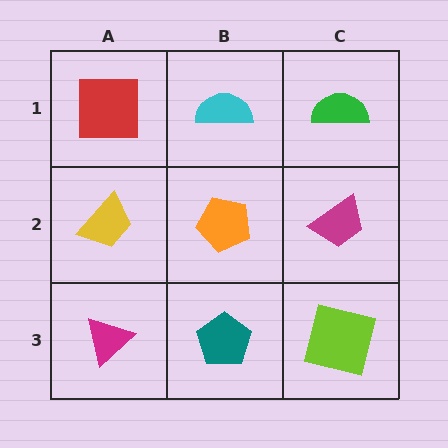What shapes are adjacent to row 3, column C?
A magenta trapezoid (row 2, column C), a teal pentagon (row 3, column B).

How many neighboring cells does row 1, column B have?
3.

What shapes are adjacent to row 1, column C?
A magenta trapezoid (row 2, column C), a cyan semicircle (row 1, column B).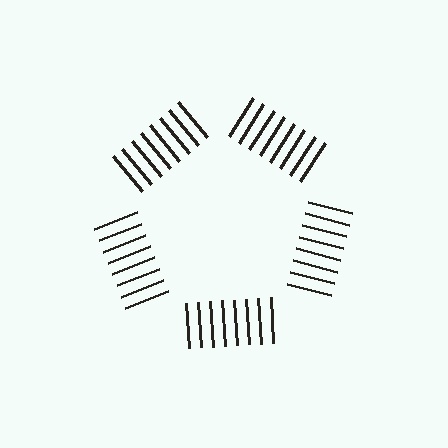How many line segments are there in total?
40 — 8 along each of the 5 edges.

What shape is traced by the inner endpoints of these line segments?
An illusory pentagon — the line segments terminate on its edges but no continuous stroke is drawn.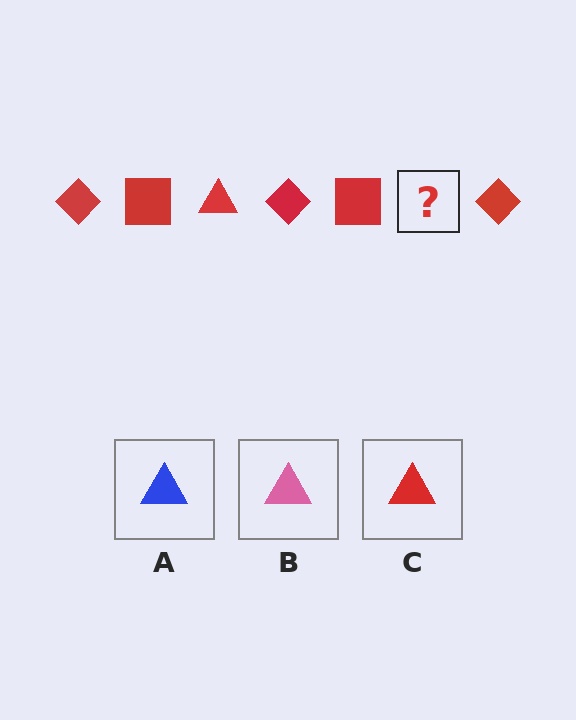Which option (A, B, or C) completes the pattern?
C.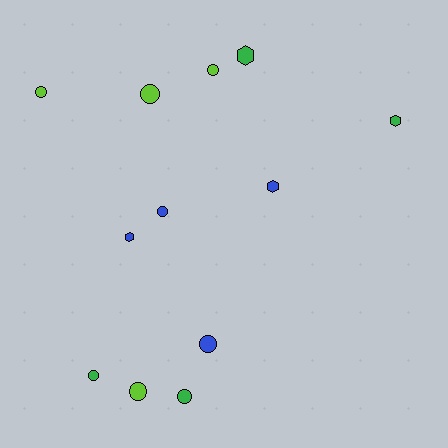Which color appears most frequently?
Lime, with 4 objects.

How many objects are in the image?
There are 12 objects.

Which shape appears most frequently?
Circle, with 8 objects.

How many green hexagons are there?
There are 2 green hexagons.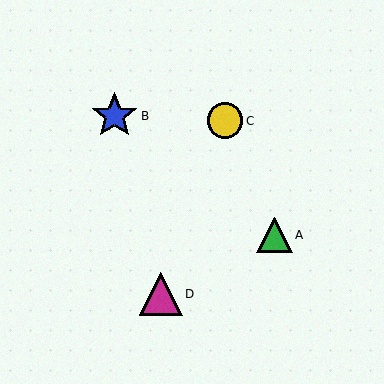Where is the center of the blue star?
The center of the blue star is at (115, 116).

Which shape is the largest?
The blue star (labeled B) is the largest.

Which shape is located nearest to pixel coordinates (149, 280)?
The magenta triangle (labeled D) at (161, 294) is nearest to that location.